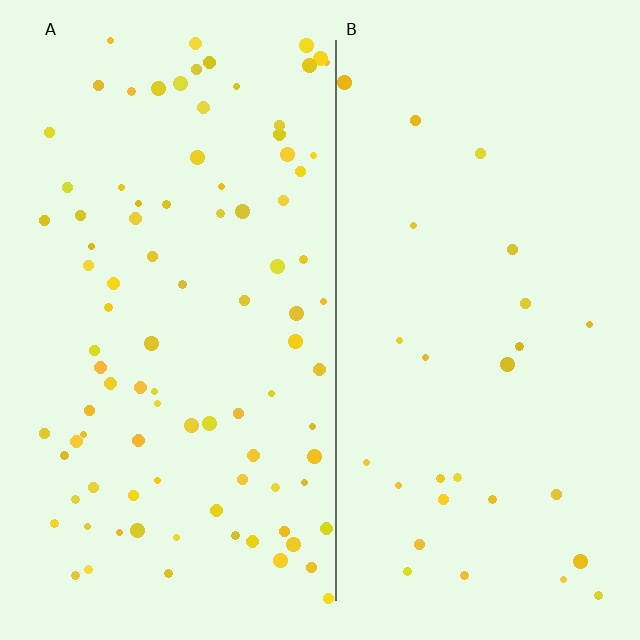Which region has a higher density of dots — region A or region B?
A (the left).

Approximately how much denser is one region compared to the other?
Approximately 3.3× — region A over region B.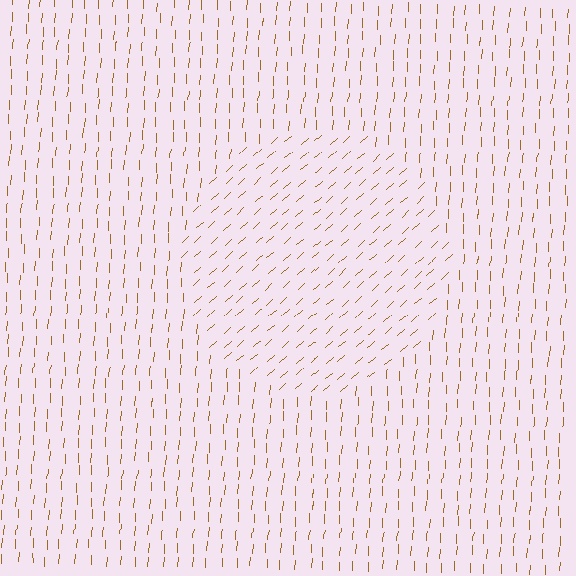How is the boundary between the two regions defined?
The boundary is defined purely by a change in line orientation (approximately 45 degrees difference). All lines are the same color and thickness.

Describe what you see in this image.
The image is filled with small brown line segments. A circle region in the image has lines oriented differently from the surrounding lines, creating a visible texture boundary.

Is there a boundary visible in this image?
Yes, there is a texture boundary formed by a change in line orientation.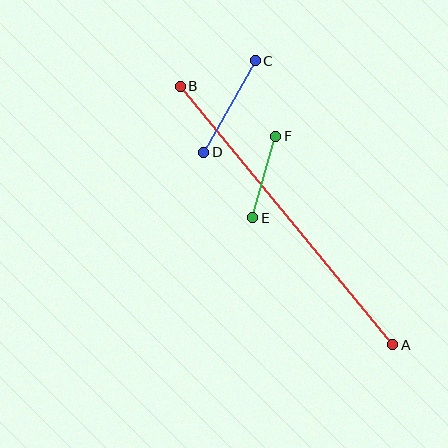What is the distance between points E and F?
The distance is approximately 84 pixels.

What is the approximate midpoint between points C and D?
The midpoint is at approximately (230, 107) pixels.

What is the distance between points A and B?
The distance is approximately 335 pixels.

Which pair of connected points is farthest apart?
Points A and B are farthest apart.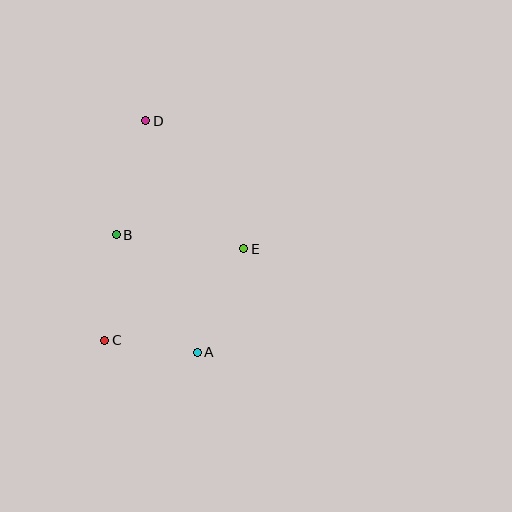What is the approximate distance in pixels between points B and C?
The distance between B and C is approximately 106 pixels.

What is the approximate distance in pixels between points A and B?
The distance between A and B is approximately 143 pixels.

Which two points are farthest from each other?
Points A and D are farthest from each other.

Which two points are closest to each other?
Points A and C are closest to each other.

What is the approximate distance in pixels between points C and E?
The distance between C and E is approximately 166 pixels.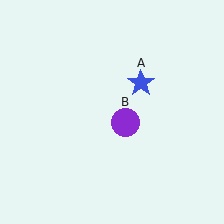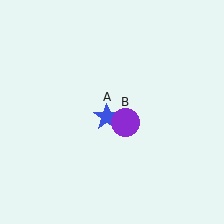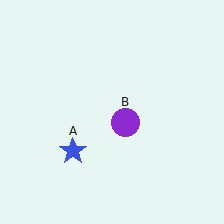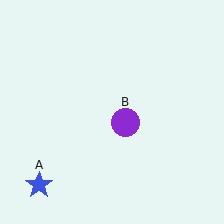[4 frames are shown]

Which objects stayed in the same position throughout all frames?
Purple circle (object B) remained stationary.